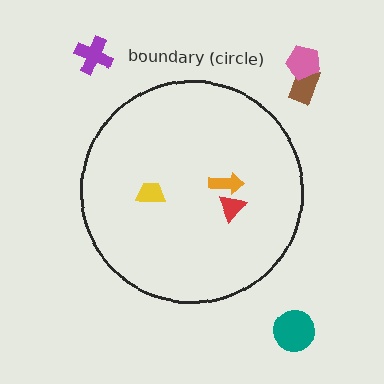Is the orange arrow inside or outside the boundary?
Inside.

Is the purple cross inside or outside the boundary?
Outside.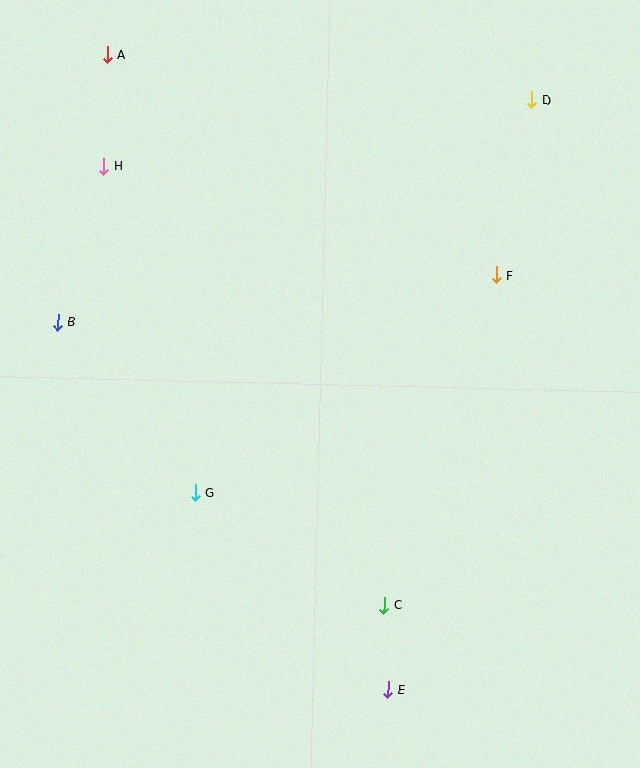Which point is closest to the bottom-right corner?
Point E is closest to the bottom-right corner.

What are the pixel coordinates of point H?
Point H is at (104, 166).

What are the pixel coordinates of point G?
Point G is at (196, 493).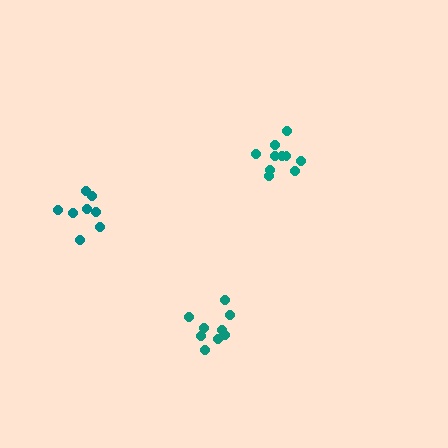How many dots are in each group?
Group 1: 9 dots, Group 2: 8 dots, Group 3: 10 dots (27 total).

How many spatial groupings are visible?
There are 3 spatial groupings.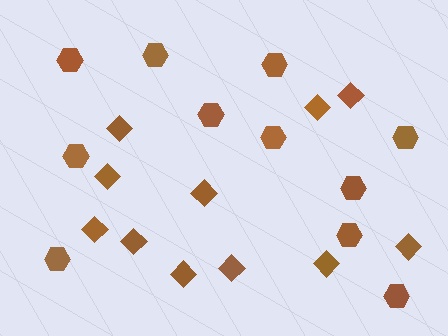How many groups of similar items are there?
There are 2 groups: one group of diamonds (11) and one group of hexagons (11).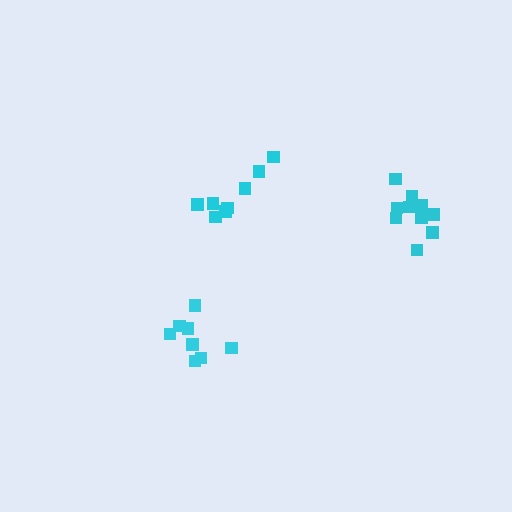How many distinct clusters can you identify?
There are 3 distinct clusters.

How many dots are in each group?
Group 1: 8 dots, Group 2: 8 dots, Group 3: 10 dots (26 total).